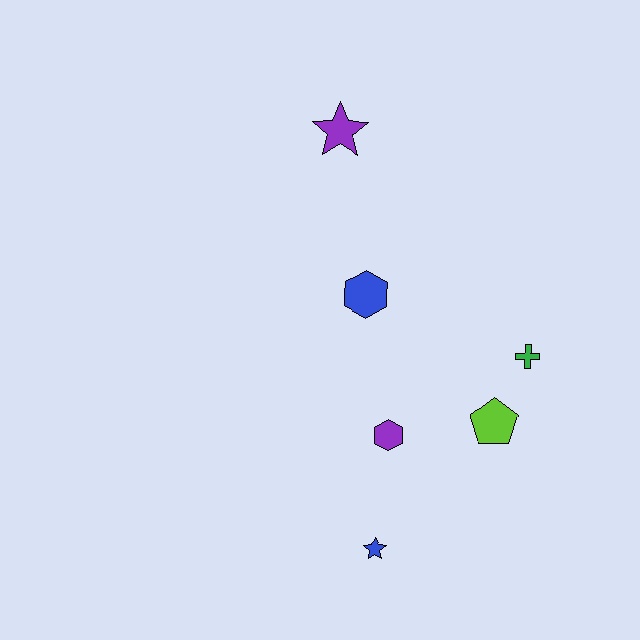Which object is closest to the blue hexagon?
The purple hexagon is closest to the blue hexagon.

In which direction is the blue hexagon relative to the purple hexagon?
The blue hexagon is above the purple hexagon.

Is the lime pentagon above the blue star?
Yes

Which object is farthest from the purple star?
The blue star is farthest from the purple star.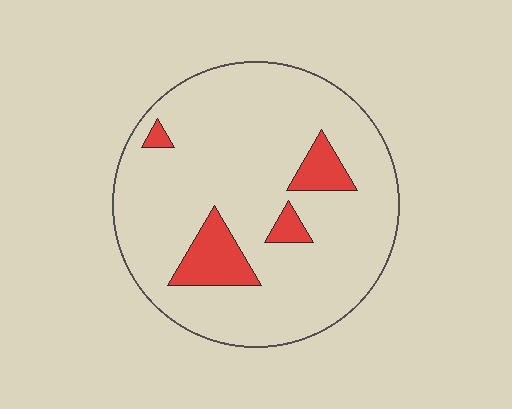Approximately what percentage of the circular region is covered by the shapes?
Approximately 10%.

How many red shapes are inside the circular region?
4.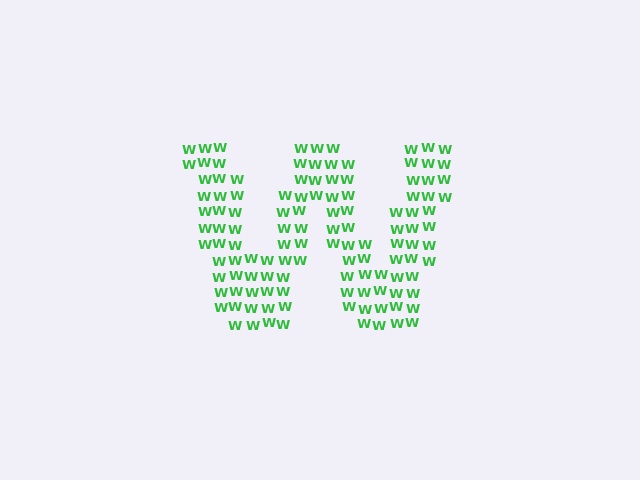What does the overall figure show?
The overall figure shows the letter W.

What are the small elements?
The small elements are letter W's.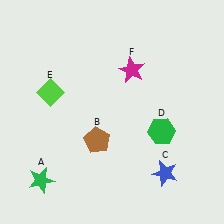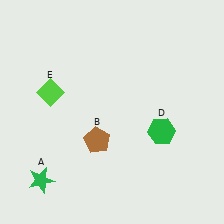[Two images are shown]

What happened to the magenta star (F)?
The magenta star (F) was removed in Image 2. It was in the top-right area of Image 1.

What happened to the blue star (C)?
The blue star (C) was removed in Image 2. It was in the bottom-right area of Image 1.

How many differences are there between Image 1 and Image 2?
There are 2 differences between the two images.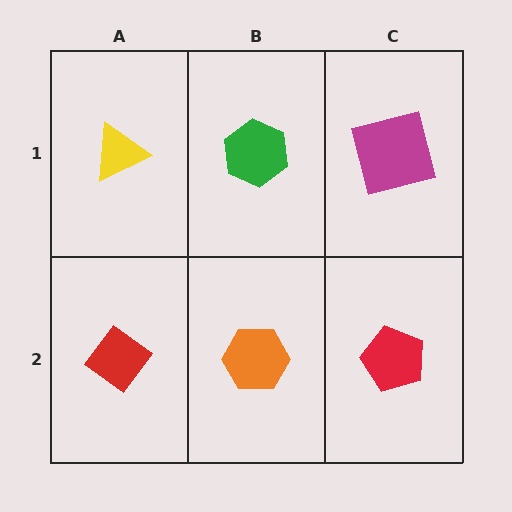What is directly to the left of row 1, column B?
A yellow triangle.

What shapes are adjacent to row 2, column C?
A magenta square (row 1, column C), an orange hexagon (row 2, column B).